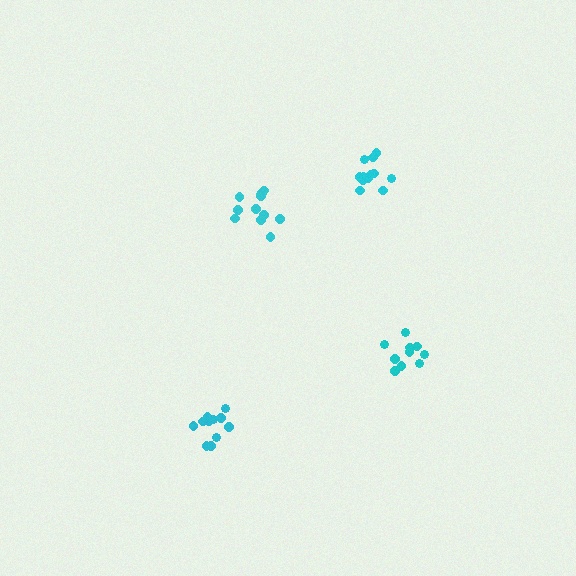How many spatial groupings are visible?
There are 4 spatial groupings.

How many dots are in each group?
Group 1: 12 dots, Group 2: 11 dots, Group 3: 12 dots, Group 4: 12 dots (47 total).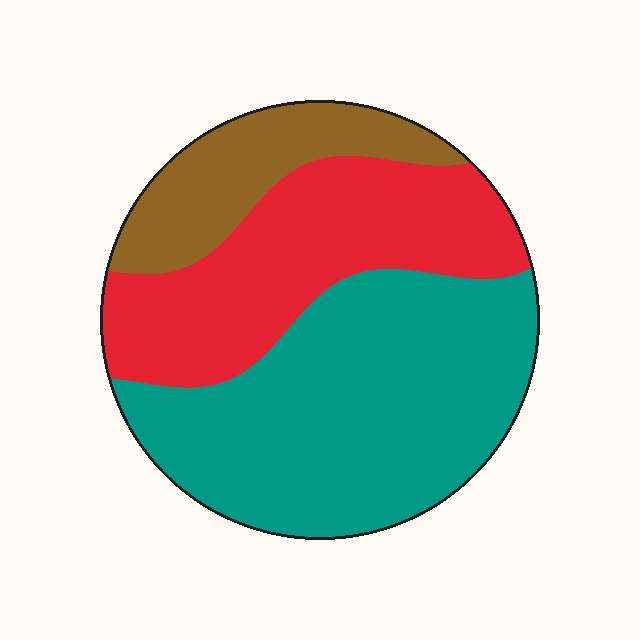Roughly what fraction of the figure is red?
Red takes up about one third (1/3) of the figure.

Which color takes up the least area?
Brown, at roughly 15%.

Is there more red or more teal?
Teal.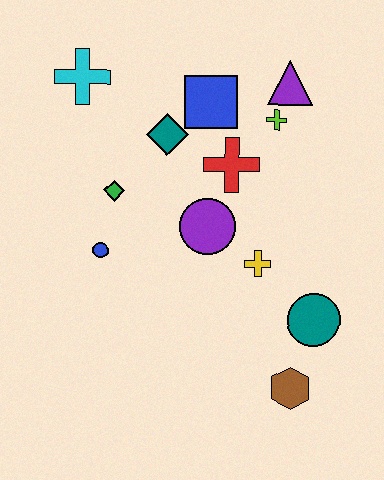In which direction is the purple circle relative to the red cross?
The purple circle is below the red cross.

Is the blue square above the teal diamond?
Yes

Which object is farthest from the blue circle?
The purple triangle is farthest from the blue circle.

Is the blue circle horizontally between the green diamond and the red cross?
No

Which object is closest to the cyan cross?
The teal diamond is closest to the cyan cross.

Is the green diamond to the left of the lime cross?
Yes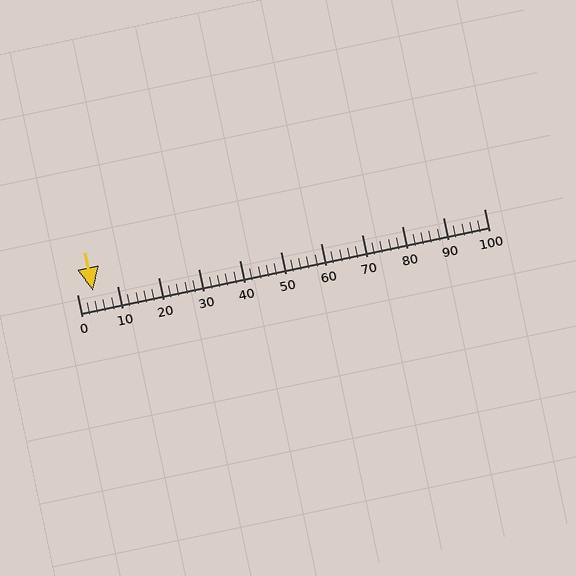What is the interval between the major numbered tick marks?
The major tick marks are spaced 10 units apart.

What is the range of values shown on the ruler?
The ruler shows values from 0 to 100.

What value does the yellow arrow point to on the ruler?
The yellow arrow points to approximately 4.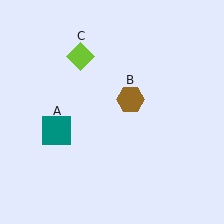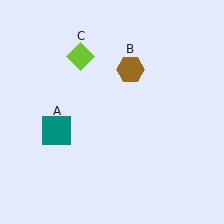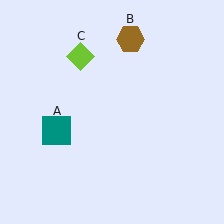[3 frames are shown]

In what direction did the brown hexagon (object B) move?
The brown hexagon (object B) moved up.